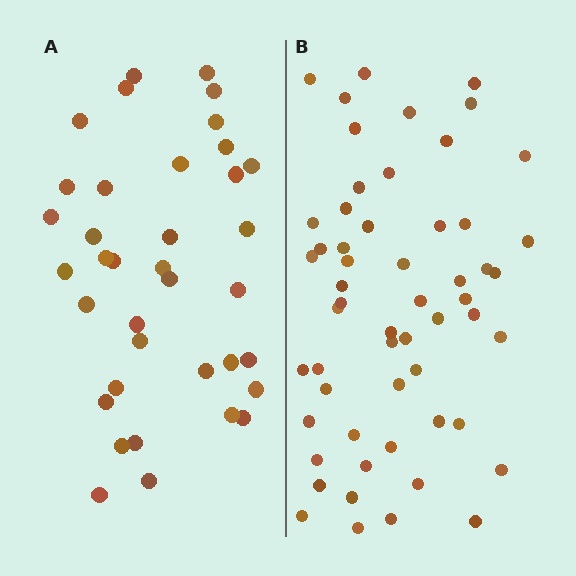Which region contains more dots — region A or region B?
Region B (the right region) has more dots.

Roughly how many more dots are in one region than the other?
Region B has approximately 20 more dots than region A.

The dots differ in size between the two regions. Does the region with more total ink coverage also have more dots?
No. Region A has more total ink coverage because its dots are larger, but region B actually contains more individual dots. Total area can be misleading — the number of items is what matters here.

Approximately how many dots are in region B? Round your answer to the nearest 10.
About 60 dots. (The exact count is 56, which rounds to 60.)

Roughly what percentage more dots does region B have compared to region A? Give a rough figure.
About 50% more.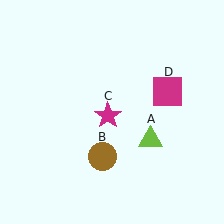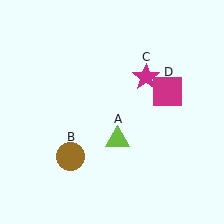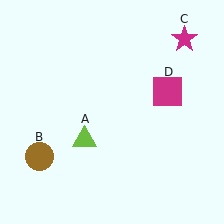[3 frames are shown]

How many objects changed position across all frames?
3 objects changed position: lime triangle (object A), brown circle (object B), magenta star (object C).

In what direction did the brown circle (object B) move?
The brown circle (object B) moved left.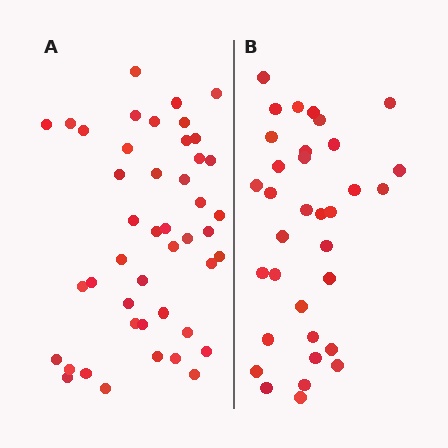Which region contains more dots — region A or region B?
Region A (the left region) has more dots.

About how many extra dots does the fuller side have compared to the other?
Region A has roughly 12 or so more dots than region B.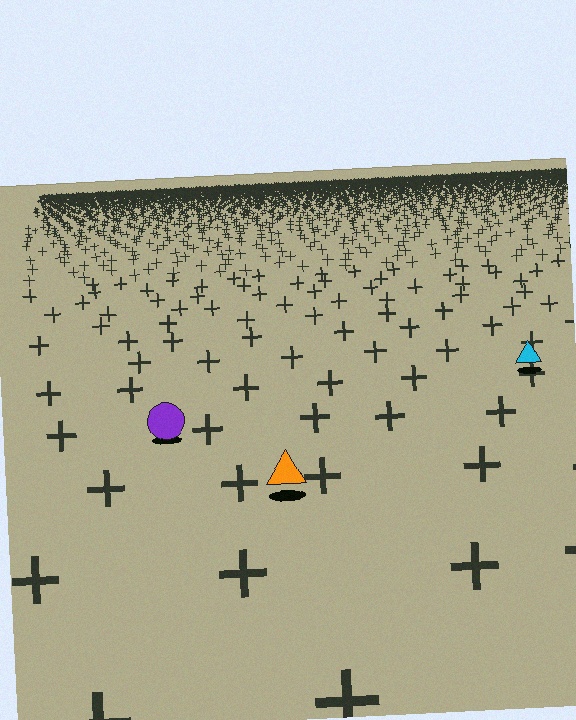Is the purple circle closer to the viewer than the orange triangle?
No. The orange triangle is closer — you can tell from the texture gradient: the ground texture is coarser near it.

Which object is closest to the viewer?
The orange triangle is closest. The texture marks near it are larger and more spread out.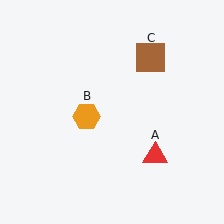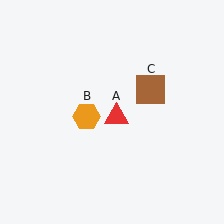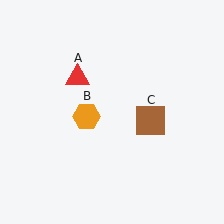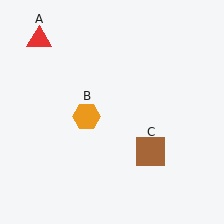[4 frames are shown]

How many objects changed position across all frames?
2 objects changed position: red triangle (object A), brown square (object C).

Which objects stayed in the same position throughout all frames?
Orange hexagon (object B) remained stationary.